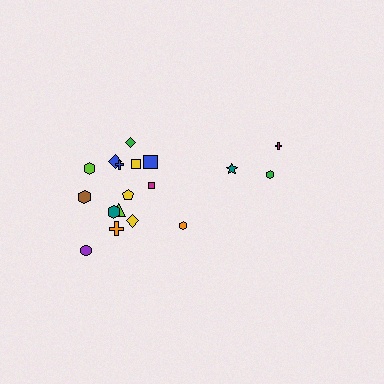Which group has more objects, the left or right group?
The left group.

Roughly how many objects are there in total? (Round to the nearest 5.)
Roughly 20 objects in total.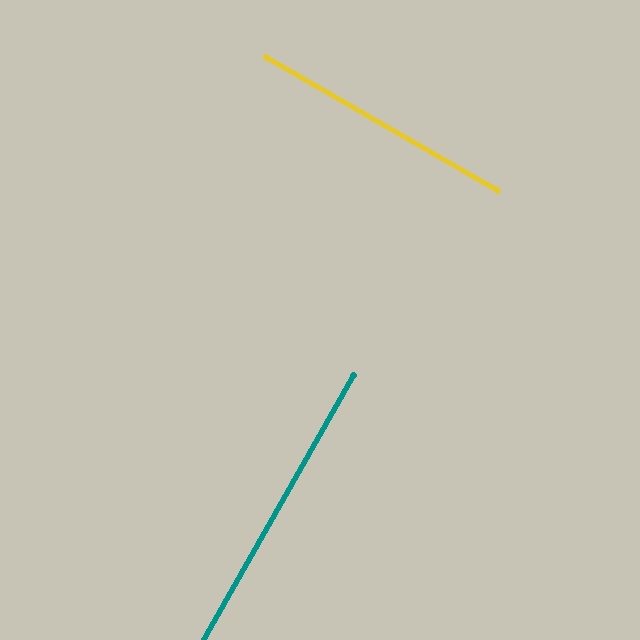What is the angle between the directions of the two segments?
Approximately 90 degrees.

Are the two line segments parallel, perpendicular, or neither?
Perpendicular — they meet at approximately 90°.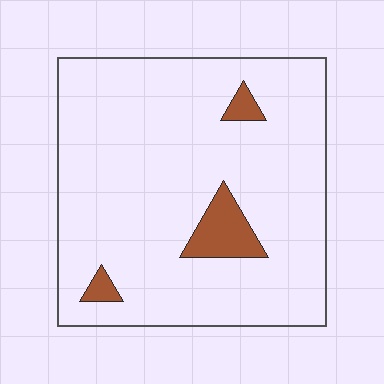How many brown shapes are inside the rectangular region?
3.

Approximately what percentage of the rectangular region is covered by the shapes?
Approximately 5%.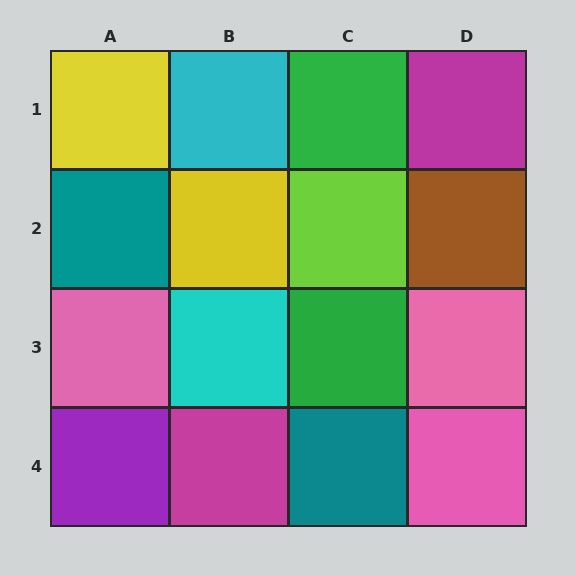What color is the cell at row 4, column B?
Magenta.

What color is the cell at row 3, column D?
Pink.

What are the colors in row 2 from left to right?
Teal, yellow, lime, brown.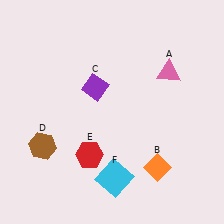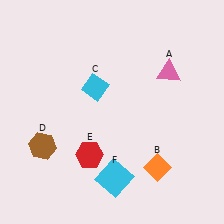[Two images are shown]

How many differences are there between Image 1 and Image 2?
There is 1 difference between the two images.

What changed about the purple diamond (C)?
In Image 1, C is purple. In Image 2, it changed to cyan.